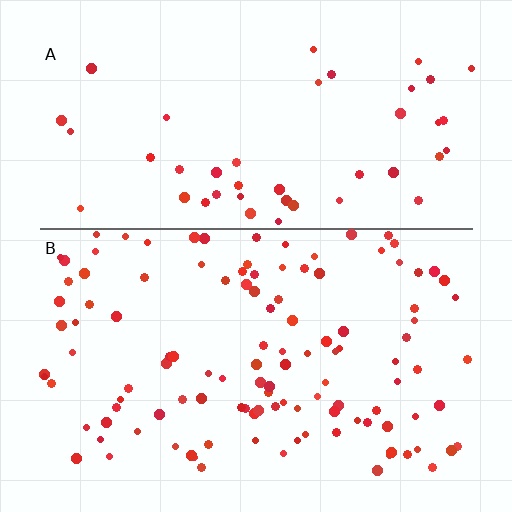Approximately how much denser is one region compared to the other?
Approximately 2.6× — region B over region A.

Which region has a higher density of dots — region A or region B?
B (the bottom).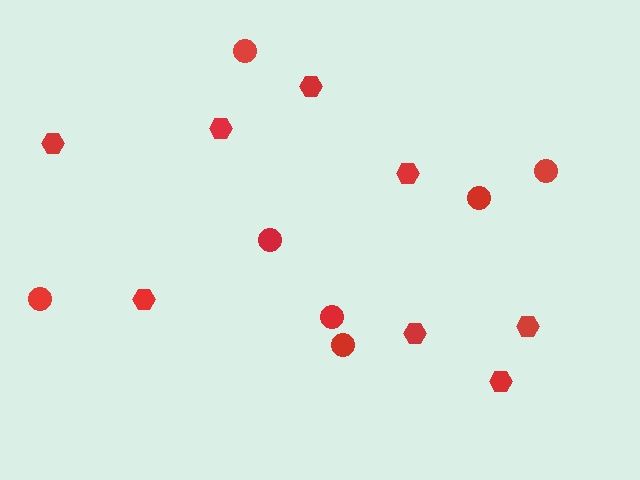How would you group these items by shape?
There are 2 groups: one group of circles (7) and one group of hexagons (8).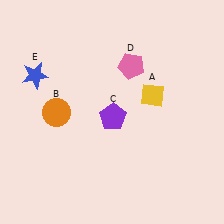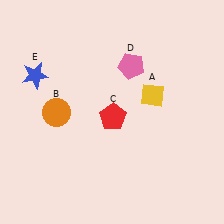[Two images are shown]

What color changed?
The pentagon (C) changed from purple in Image 1 to red in Image 2.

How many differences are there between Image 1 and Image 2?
There is 1 difference between the two images.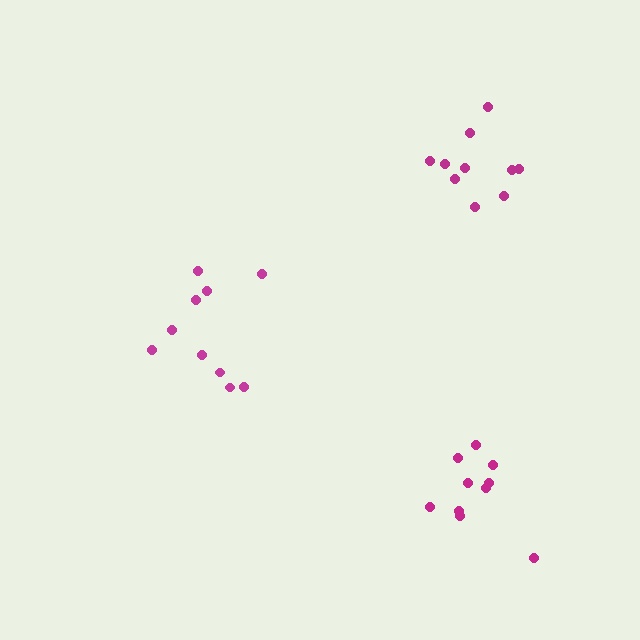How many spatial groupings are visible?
There are 3 spatial groupings.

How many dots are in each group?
Group 1: 10 dots, Group 2: 10 dots, Group 3: 10 dots (30 total).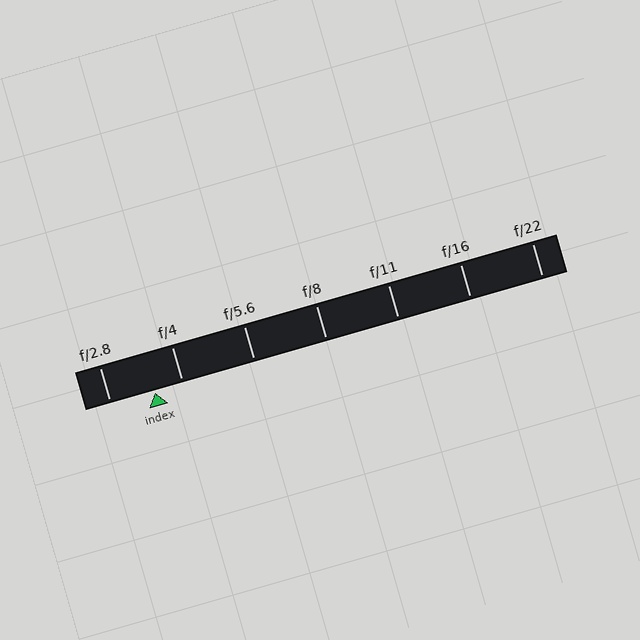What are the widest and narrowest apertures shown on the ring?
The widest aperture shown is f/2.8 and the narrowest is f/22.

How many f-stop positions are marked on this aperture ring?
There are 7 f-stop positions marked.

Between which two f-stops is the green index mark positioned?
The index mark is between f/2.8 and f/4.